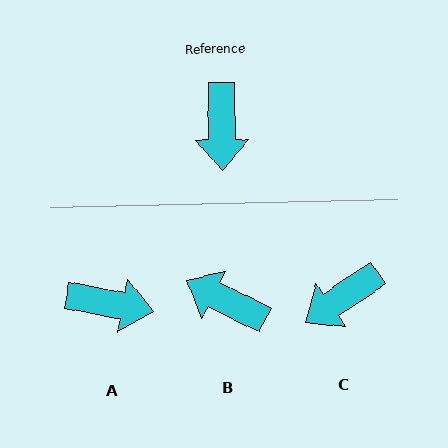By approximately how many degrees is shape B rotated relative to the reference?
Approximately 117 degrees clockwise.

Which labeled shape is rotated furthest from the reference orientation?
B, about 117 degrees away.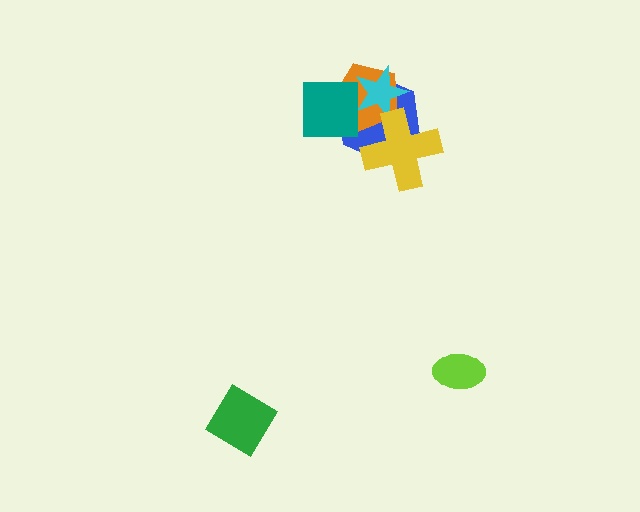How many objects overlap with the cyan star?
3 objects overlap with the cyan star.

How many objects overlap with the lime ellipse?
0 objects overlap with the lime ellipse.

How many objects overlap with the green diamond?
0 objects overlap with the green diamond.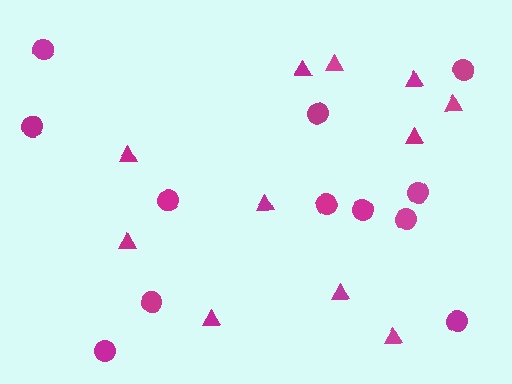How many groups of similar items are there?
There are 2 groups: one group of triangles (11) and one group of circles (12).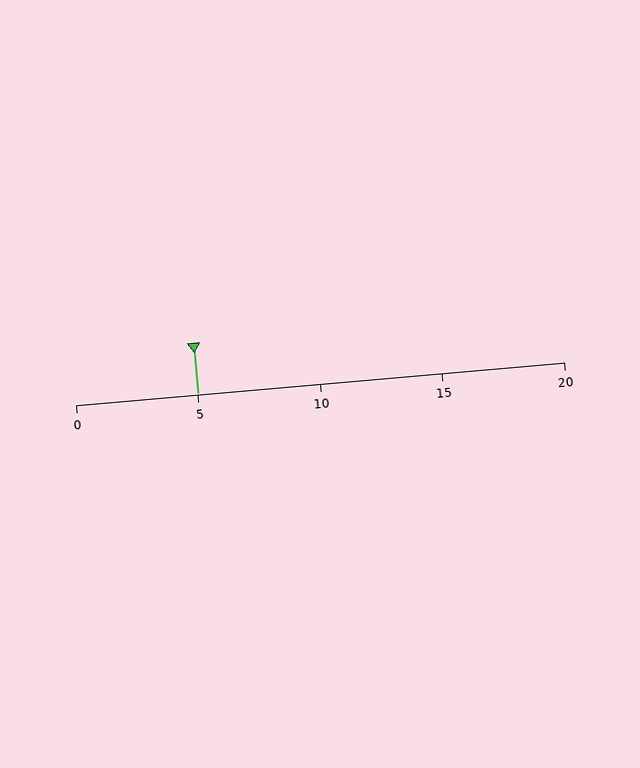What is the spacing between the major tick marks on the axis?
The major ticks are spaced 5 apart.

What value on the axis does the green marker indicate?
The marker indicates approximately 5.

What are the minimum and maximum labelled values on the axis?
The axis runs from 0 to 20.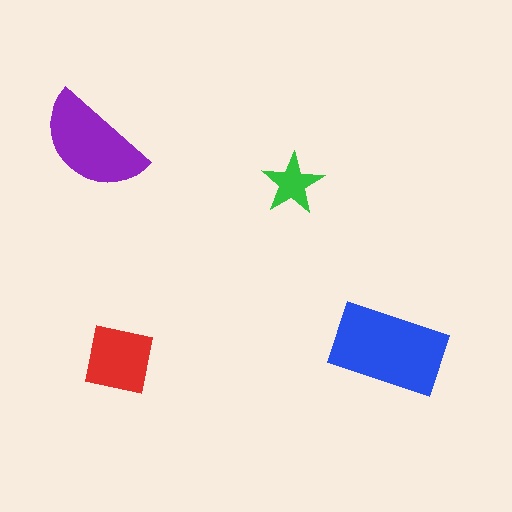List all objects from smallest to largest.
The green star, the red square, the purple semicircle, the blue rectangle.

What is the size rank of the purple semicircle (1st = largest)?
2nd.